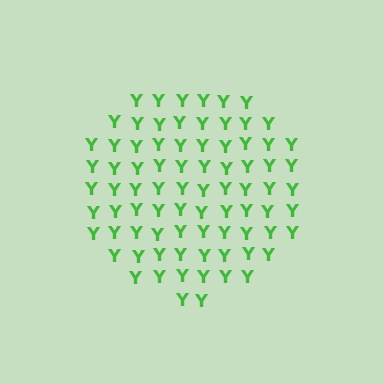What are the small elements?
The small elements are letter Y's.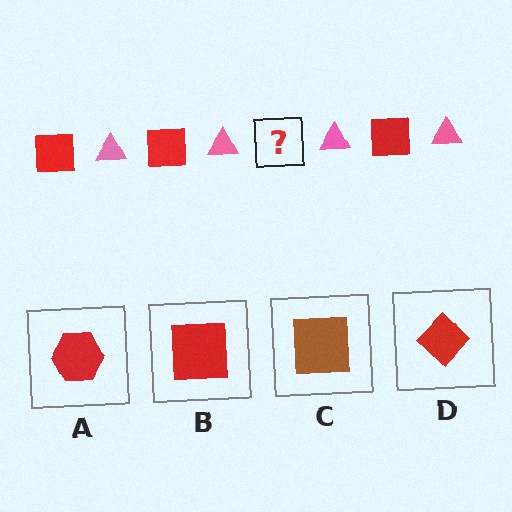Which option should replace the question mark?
Option B.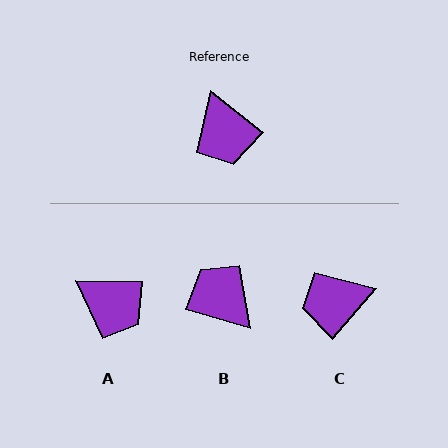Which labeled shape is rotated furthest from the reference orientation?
B, about 157 degrees away.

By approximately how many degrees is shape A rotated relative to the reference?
Approximately 38 degrees counter-clockwise.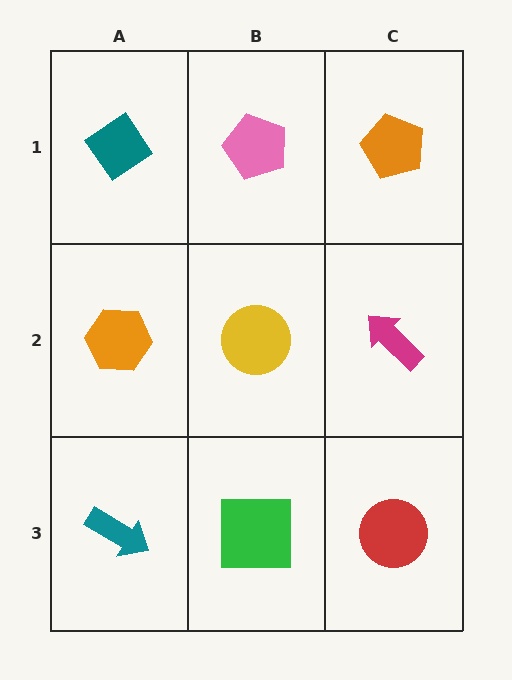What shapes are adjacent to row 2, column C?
An orange pentagon (row 1, column C), a red circle (row 3, column C), a yellow circle (row 2, column B).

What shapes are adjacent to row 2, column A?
A teal diamond (row 1, column A), a teal arrow (row 3, column A), a yellow circle (row 2, column B).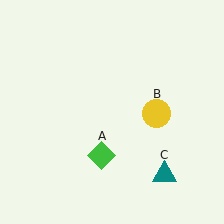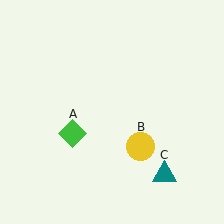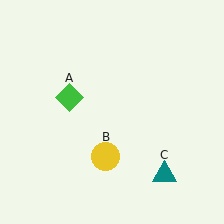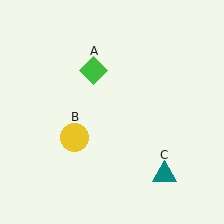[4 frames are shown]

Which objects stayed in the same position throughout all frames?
Teal triangle (object C) remained stationary.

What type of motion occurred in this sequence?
The green diamond (object A), yellow circle (object B) rotated clockwise around the center of the scene.